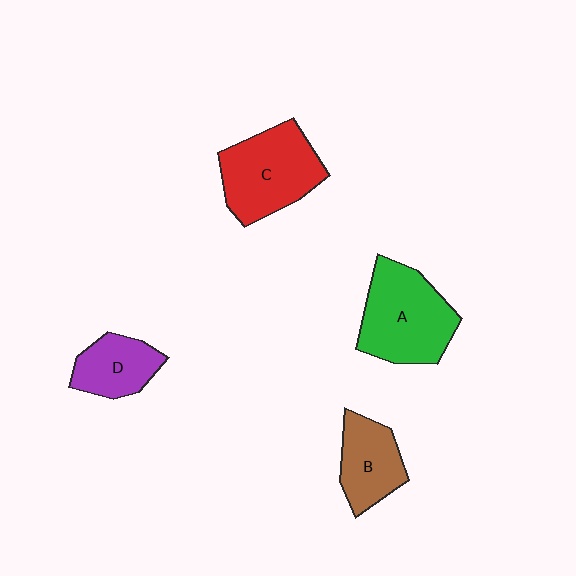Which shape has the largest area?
Shape A (green).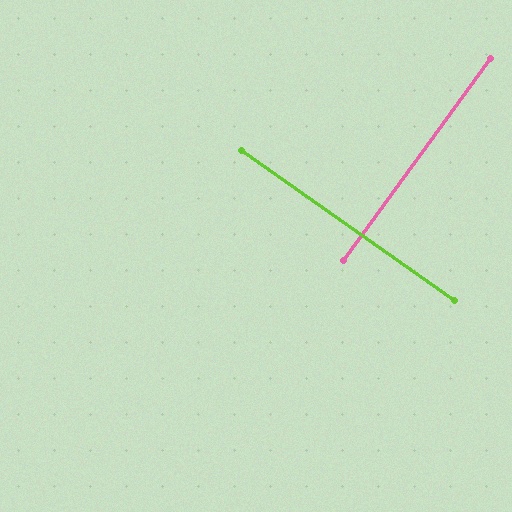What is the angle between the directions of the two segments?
Approximately 89 degrees.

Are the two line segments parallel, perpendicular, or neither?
Perpendicular — they meet at approximately 89°.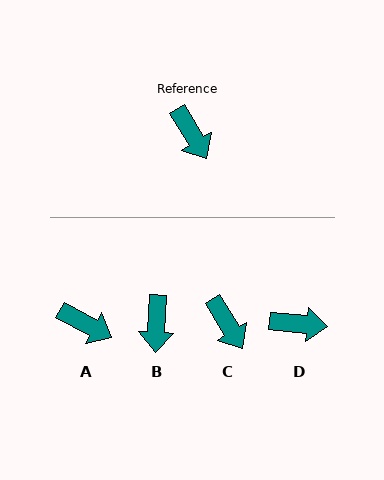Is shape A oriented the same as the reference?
No, it is off by about 31 degrees.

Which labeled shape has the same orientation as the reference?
C.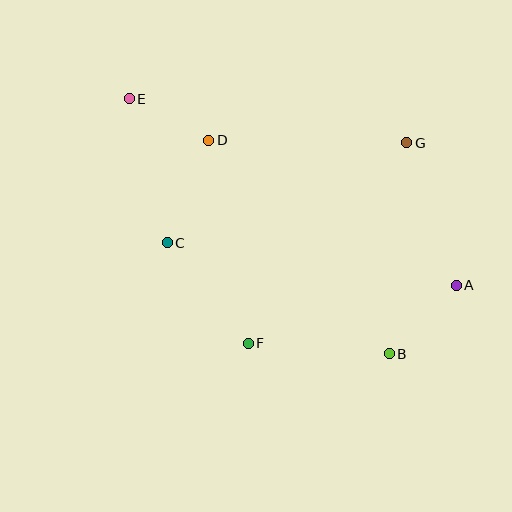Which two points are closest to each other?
Points D and E are closest to each other.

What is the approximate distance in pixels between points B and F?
The distance between B and F is approximately 141 pixels.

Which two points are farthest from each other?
Points A and E are farthest from each other.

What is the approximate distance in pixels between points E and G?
The distance between E and G is approximately 281 pixels.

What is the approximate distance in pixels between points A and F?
The distance between A and F is approximately 216 pixels.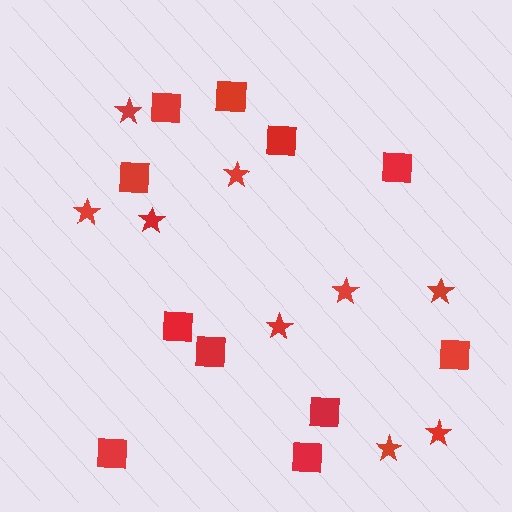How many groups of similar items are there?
There are 2 groups: one group of stars (9) and one group of squares (11).